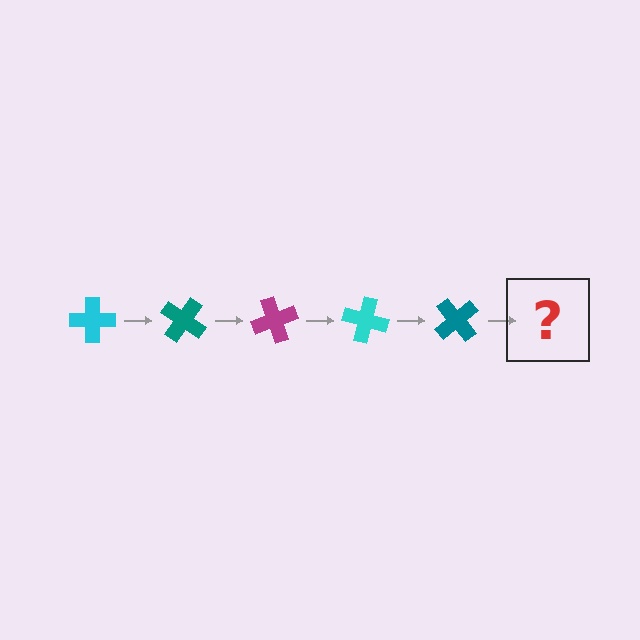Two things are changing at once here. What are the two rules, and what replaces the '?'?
The two rules are that it rotates 35 degrees each step and the color cycles through cyan, teal, and magenta. The '?' should be a magenta cross, rotated 175 degrees from the start.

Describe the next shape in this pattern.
It should be a magenta cross, rotated 175 degrees from the start.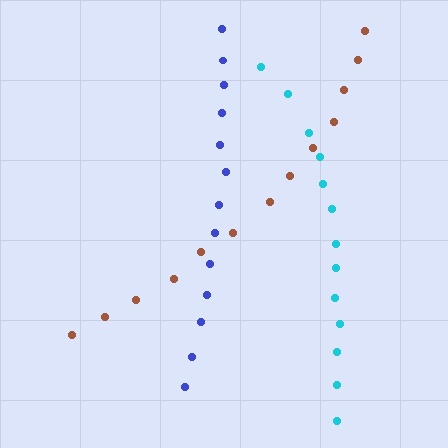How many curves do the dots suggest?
There are 3 distinct paths.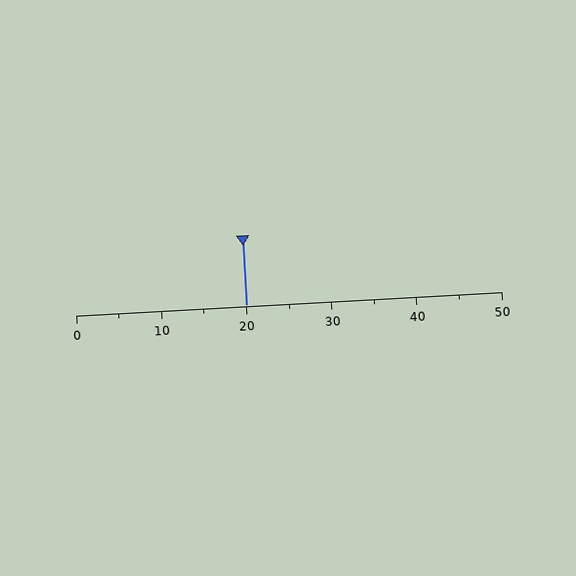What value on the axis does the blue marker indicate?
The marker indicates approximately 20.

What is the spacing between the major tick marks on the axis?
The major ticks are spaced 10 apart.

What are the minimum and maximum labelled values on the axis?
The axis runs from 0 to 50.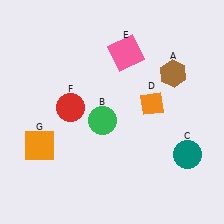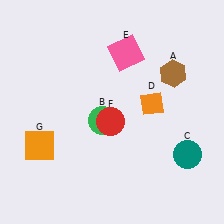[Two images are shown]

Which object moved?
The red circle (F) moved right.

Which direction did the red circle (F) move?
The red circle (F) moved right.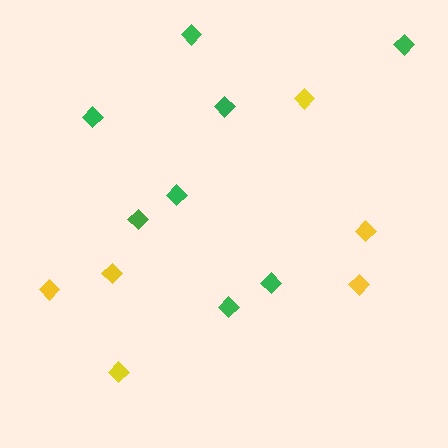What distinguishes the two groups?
There are 2 groups: one group of yellow diamonds (6) and one group of green diamonds (8).